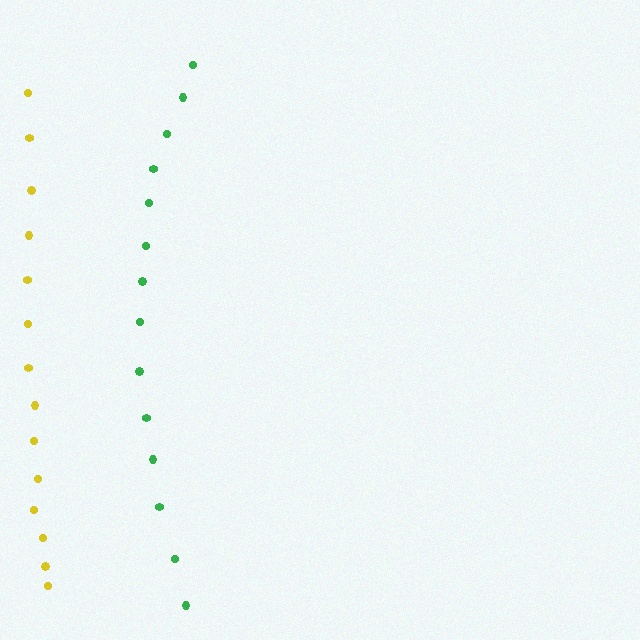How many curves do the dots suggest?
There are 2 distinct paths.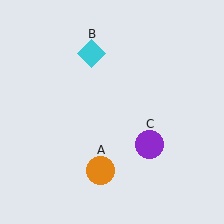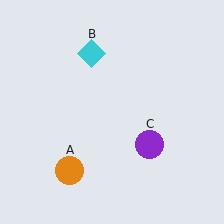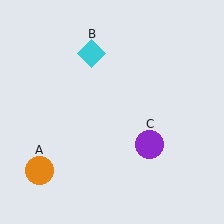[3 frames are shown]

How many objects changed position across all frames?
1 object changed position: orange circle (object A).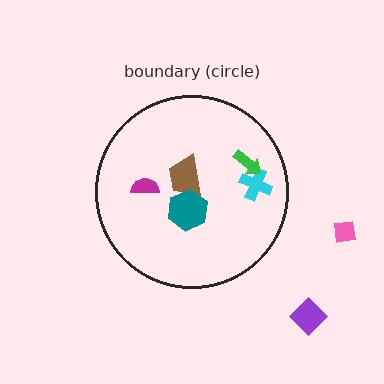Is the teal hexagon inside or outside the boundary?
Inside.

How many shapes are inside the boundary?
5 inside, 2 outside.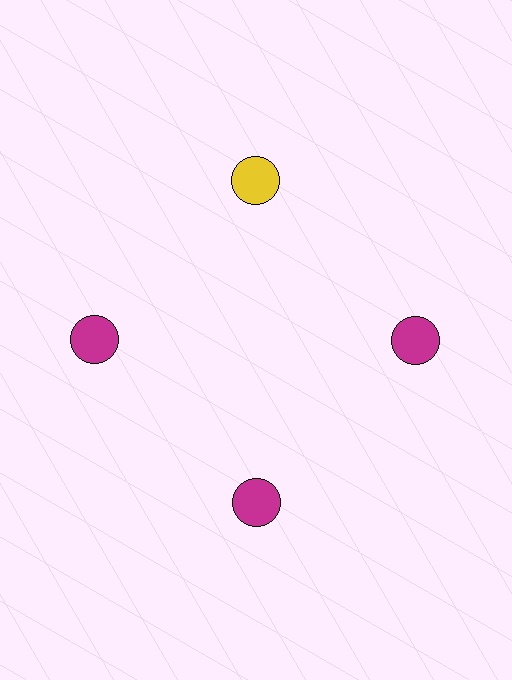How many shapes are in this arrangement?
There are 4 shapes arranged in a ring pattern.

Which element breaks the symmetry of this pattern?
The yellow circle at roughly the 12 o'clock position breaks the symmetry. All other shapes are magenta circles.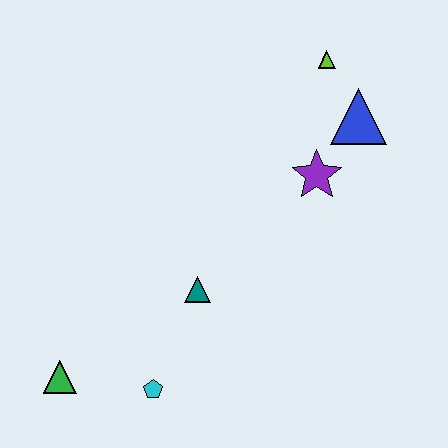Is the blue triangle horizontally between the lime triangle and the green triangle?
No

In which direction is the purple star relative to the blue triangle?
The purple star is below the blue triangle.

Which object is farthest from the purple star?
The green triangle is farthest from the purple star.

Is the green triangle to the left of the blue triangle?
Yes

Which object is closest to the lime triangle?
The blue triangle is closest to the lime triangle.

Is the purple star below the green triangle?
No